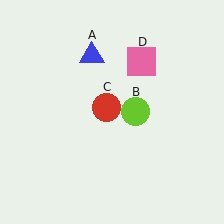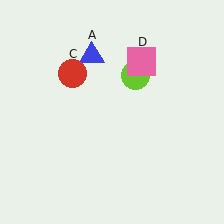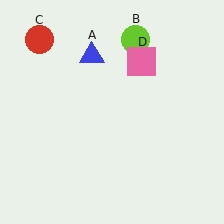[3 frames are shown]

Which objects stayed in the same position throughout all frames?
Blue triangle (object A) and pink square (object D) remained stationary.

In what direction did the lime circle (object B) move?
The lime circle (object B) moved up.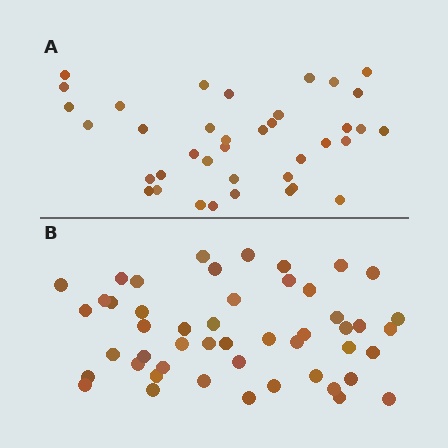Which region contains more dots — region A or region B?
Region B (the bottom region) has more dots.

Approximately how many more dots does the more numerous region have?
Region B has roughly 12 or so more dots than region A.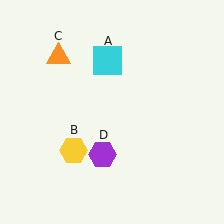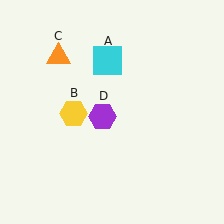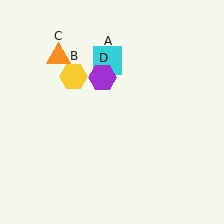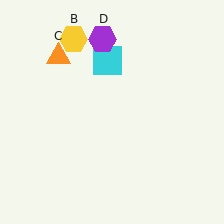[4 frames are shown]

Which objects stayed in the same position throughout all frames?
Cyan square (object A) and orange triangle (object C) remained stationary.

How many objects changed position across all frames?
2 objects changed position: yellow hexagon (object B), purple hexagon (object D).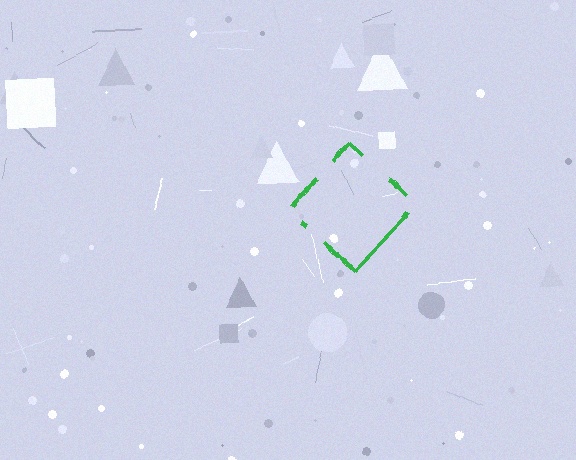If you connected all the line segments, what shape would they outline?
They would outline a diamond.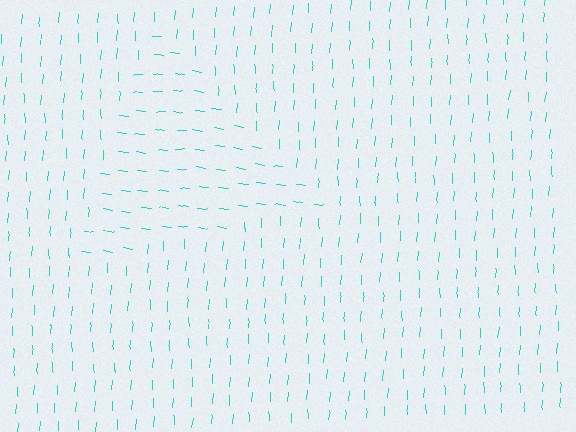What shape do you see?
I see a triangle.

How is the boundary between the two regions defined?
The boundary is defined purely by a change in line orientation (approximately 86 degrees difference). All lines are the same color and thickness.